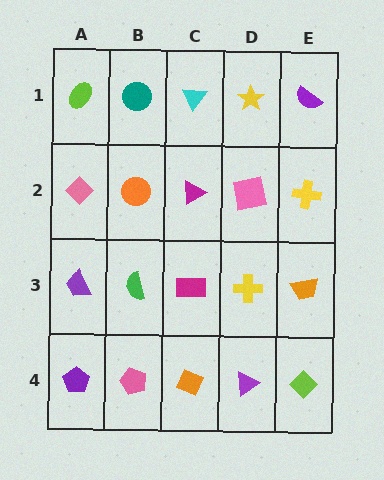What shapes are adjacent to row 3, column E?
A yellow cross (row 2, column E), a lime diamond (row 4, column E), a yellow cross (row 3, column D).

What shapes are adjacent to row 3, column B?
An orange circle (row 2, column B), a pink pentagon (row 4, column B), a purple trapezoid (row 3, column A), a magenta rectangle (row 3, column C).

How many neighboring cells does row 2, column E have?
3.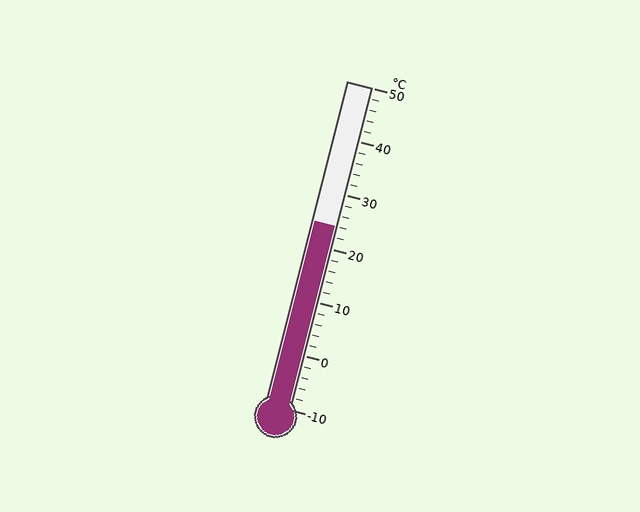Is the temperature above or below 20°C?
The temperature is above 20°C.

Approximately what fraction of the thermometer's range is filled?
The thermometer is filled to approximately 55% of its range.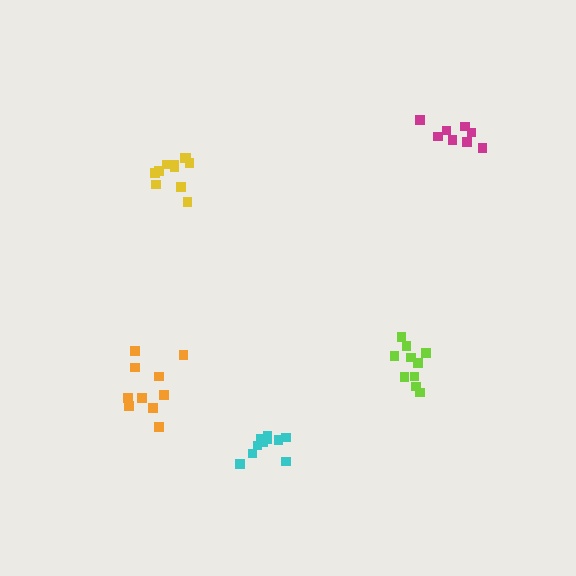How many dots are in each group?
Group 1: 8 dots, Group 2: 10 dots, Group 3: 11 dots, Group 4: 10 dots, Group 5: 10 dots (49 total).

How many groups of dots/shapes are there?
There are 5 groups.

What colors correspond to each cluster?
The clusters are colored: magenta, orange, yellow, lime, cyan.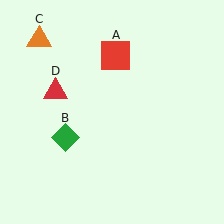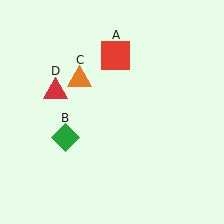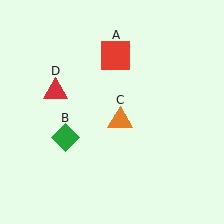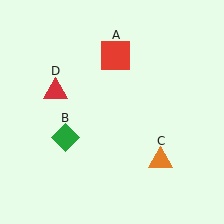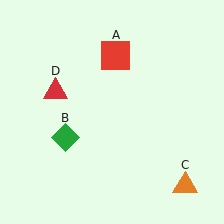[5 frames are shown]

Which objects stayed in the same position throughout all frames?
Red square (object A) and green diamond (object B) and red triangle (object D) remained stationary.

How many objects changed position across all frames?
1 object changed position: orange triangle (object C).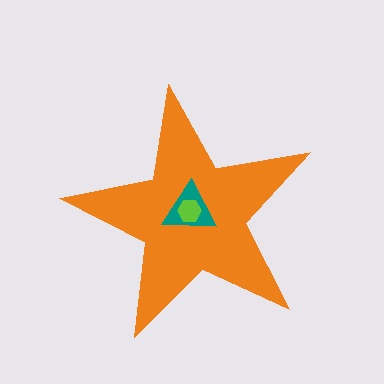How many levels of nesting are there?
3.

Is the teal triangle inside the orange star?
Yes.